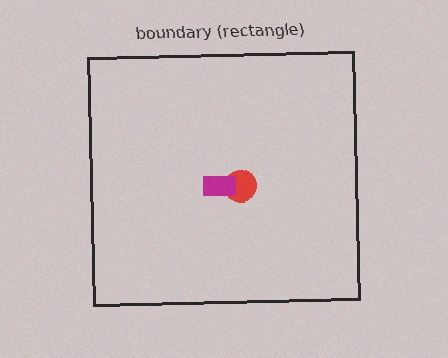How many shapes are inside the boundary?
2 inside, 0 outside.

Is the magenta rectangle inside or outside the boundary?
Inside.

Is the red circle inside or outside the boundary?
Inside.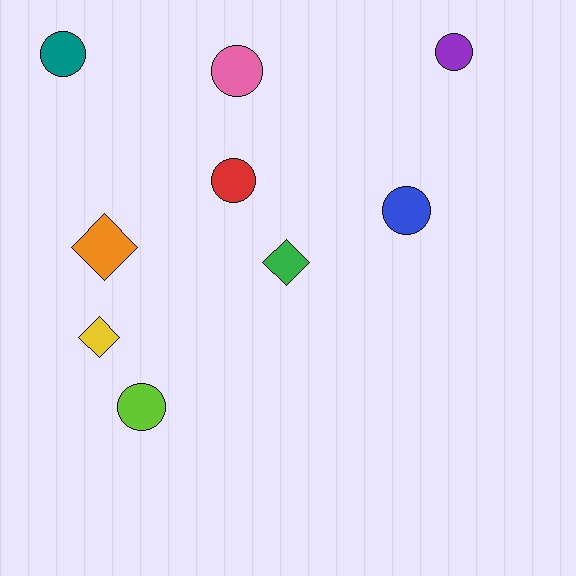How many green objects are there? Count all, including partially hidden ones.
There is 1 green object.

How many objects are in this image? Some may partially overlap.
There are 9 objects.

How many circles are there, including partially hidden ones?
There are 6 circles.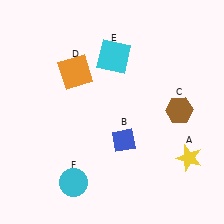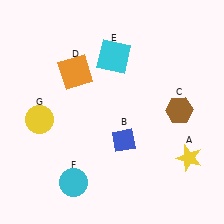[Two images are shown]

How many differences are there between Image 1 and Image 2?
There is 1 difference between the two images.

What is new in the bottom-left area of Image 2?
A yellow circle (G) was added in the bottom-left area of Image 2.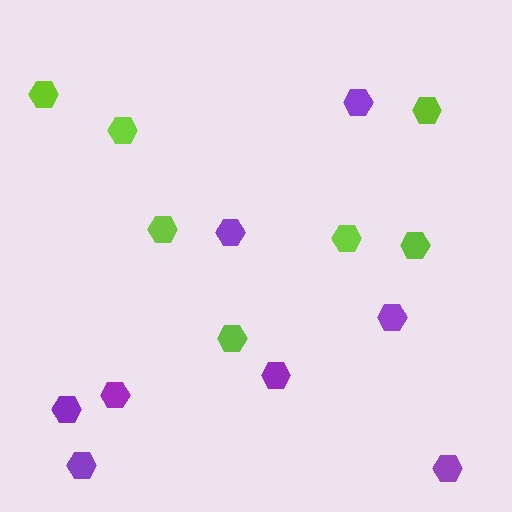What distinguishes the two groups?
There are 2 groups: one group of lime hexagons (7) and one group of purple hexagons (8).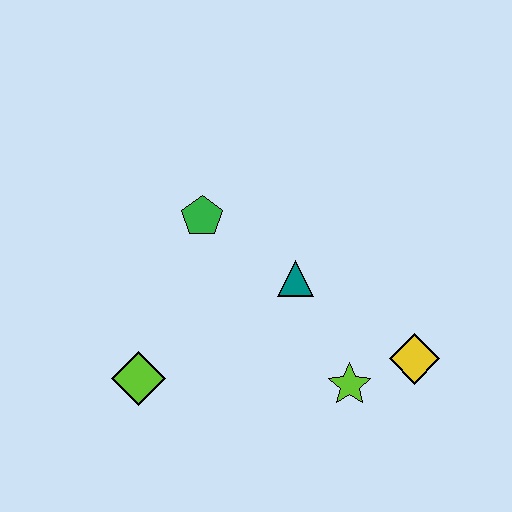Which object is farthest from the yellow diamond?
The lime diamond is farthest from the yellow diamond.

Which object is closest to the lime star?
The yellow diamond is closest to the lime star.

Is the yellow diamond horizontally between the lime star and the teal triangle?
No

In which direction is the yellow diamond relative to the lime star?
The yellow diamond is to the right of the lime star.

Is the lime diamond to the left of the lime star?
Yes